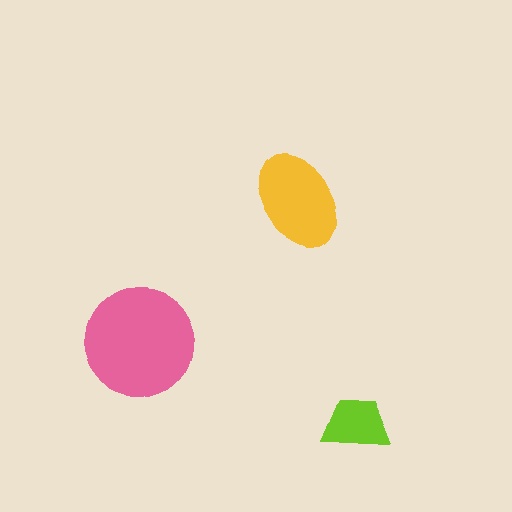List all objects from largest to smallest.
The pink circle, the yellow ellipse, the lime trapezoid.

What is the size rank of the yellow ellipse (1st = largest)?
2nd.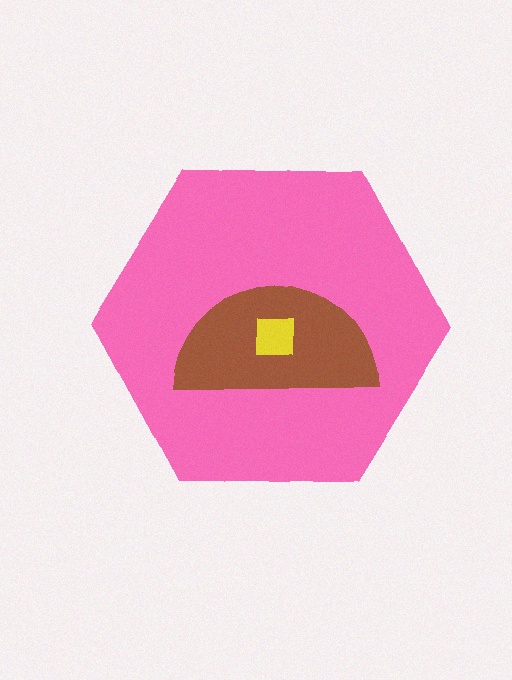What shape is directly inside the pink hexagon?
The brown semicircle.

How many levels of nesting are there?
3.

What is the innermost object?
The yellow square.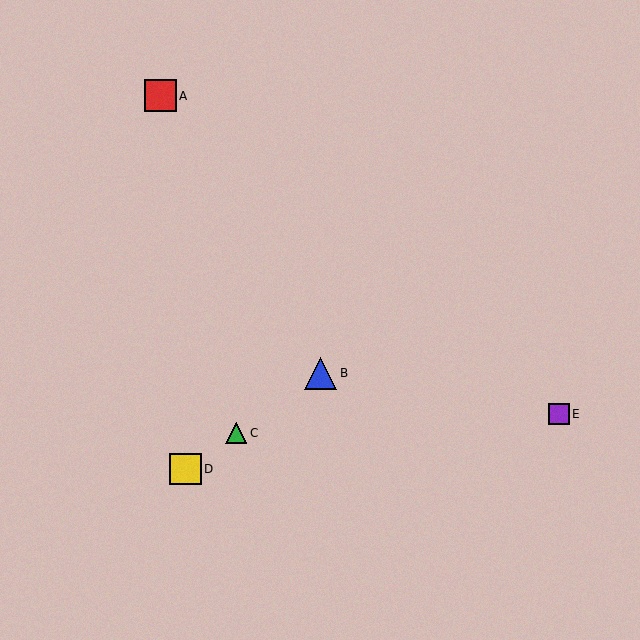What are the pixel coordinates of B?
Object B is at (321, 373).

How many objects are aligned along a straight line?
3 objects (B, C, D) are aligned along a straight line.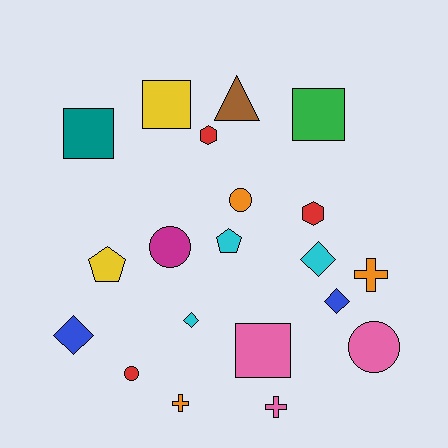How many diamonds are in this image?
There are 4 diamonds.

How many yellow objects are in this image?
There are 2 yellow objects.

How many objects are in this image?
There are 20 objects.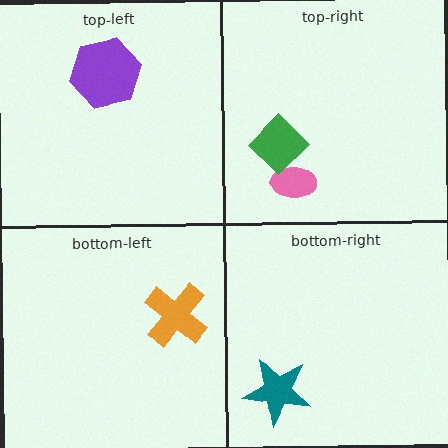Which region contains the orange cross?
The bottom-left region.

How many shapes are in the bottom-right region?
1.